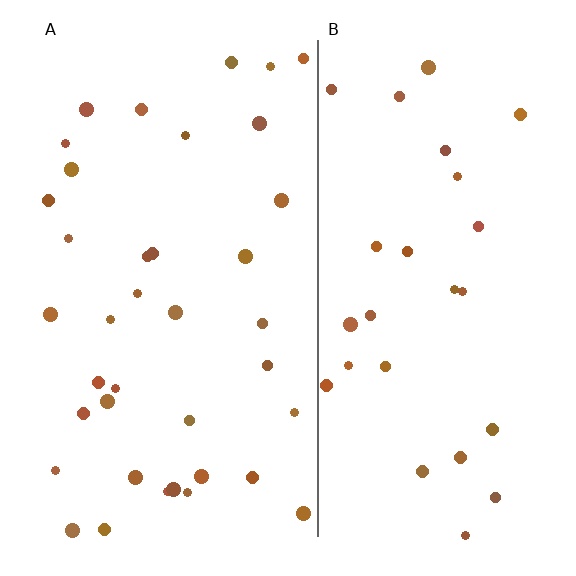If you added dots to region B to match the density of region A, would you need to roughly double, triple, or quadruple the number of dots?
Approximately double.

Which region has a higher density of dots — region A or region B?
A (the left).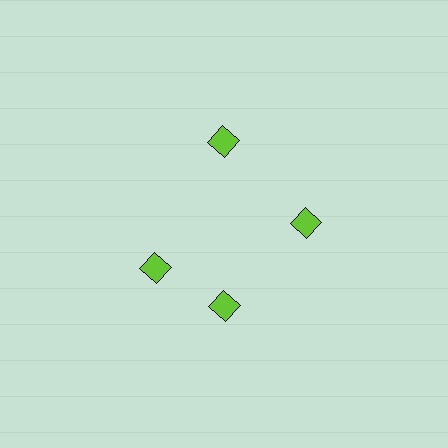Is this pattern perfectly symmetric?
No. The 4 lime diamonds are arranged in a ring, but one element near the 9 o'clock position is rotated out of alignment along the ring, breaking the 4-fold rotational symmetry.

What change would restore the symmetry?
The symmetry would be restored by rotating it back into even spacing with its neighbors so that all 4 diamonds sit at equal angles and equal distance from the center.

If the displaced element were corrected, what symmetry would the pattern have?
It would have 4-fold rotational symmetry — the pattern would map onto itself every 90 degrees.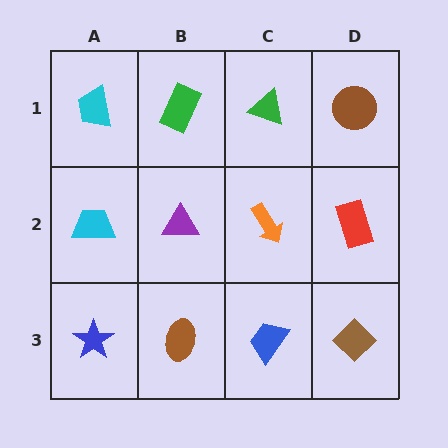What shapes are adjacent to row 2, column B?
A green rectangle (row 1, column B), a brown ellipse (row 3, column B), a cyan trapezoid (row 2, column A), an orange arrow (row 2, column C).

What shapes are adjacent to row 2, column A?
A cyan trapezoid (row 1, column A), a blue star (row 3, column A), a purple triangle (row 2, column B).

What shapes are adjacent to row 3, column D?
A red rectangle (row 2, column D), a blue trapezoid (row 3, column C).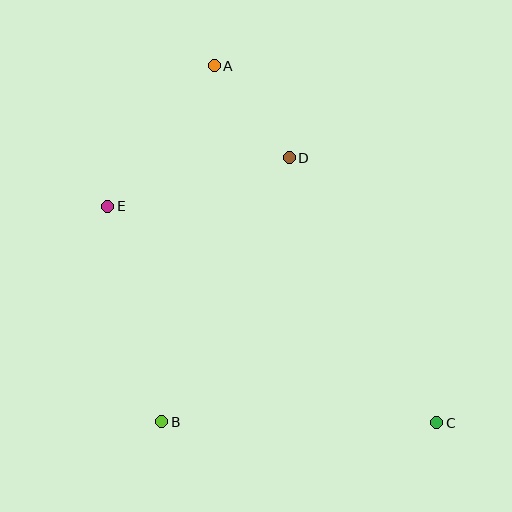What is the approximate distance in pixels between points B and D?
The distance between B and D is approximately 293 pixels.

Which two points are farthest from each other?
Points A and C are farthest from each other.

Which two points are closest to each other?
Points A and D are closest to each other.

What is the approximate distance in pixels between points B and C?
The distance between B and C is approximately 275 pixels.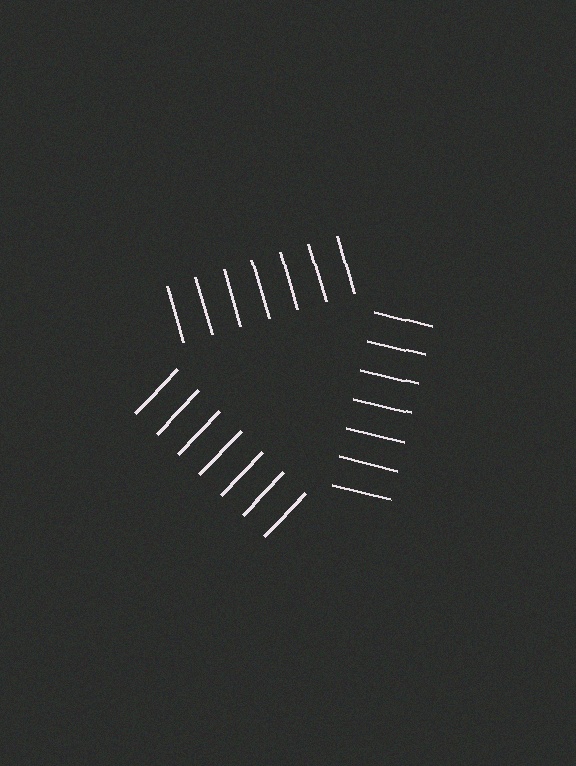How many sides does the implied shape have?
3 sides — the line-ends trace a triangle.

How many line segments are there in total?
21 — 7 along each of the 3 edges.